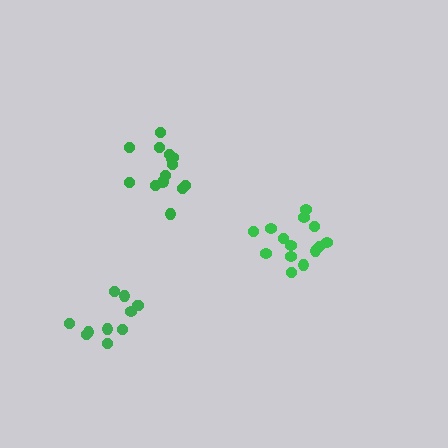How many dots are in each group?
Group 1: 14 dots, Group 2: 14 dots, Group 3: 11 dots (39 total).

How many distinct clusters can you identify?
There are 3 distinct clusters.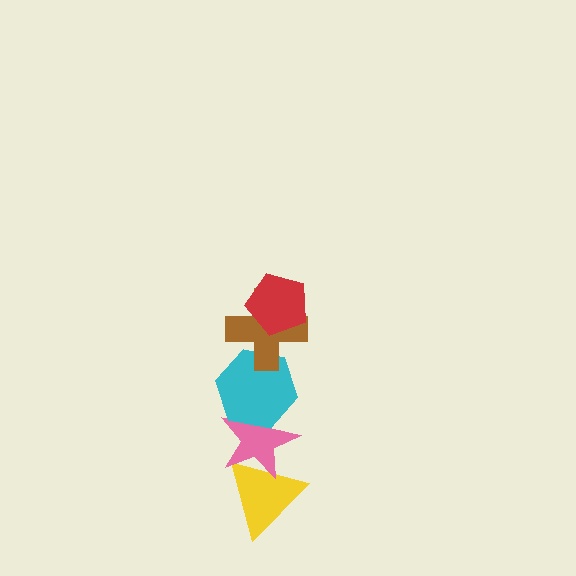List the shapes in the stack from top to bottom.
From top to bottom: the red pentagon, the brown cross, the cyan hexagon, the pink star, the yellow triangle.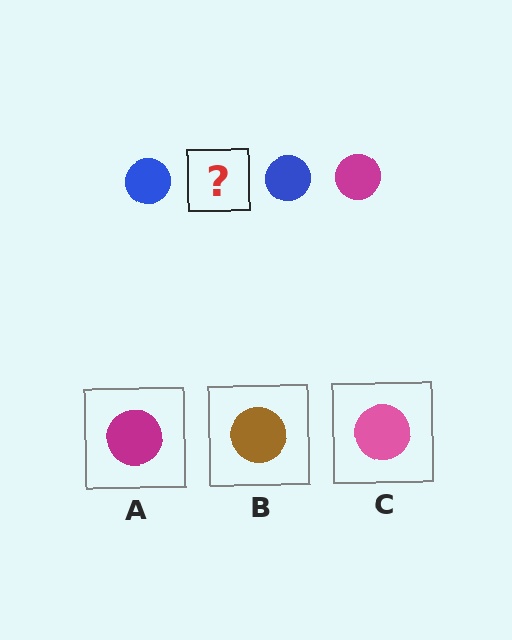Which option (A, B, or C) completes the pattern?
A.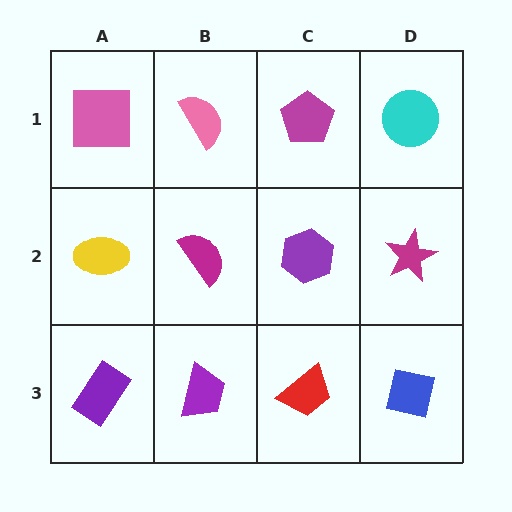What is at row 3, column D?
A blue square.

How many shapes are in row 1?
4 shapes.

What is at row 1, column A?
A pink square.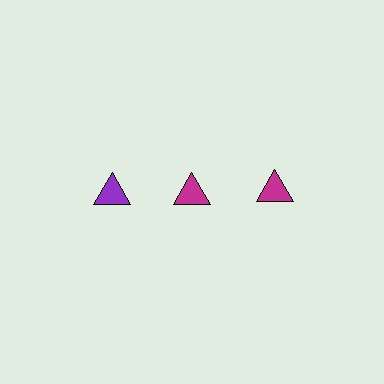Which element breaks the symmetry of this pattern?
The purple triangle in the top row, leftmost column breaks the symmetry. All other shapes are magenta triangles.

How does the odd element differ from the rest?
It has a different color: purple instead of magenta.